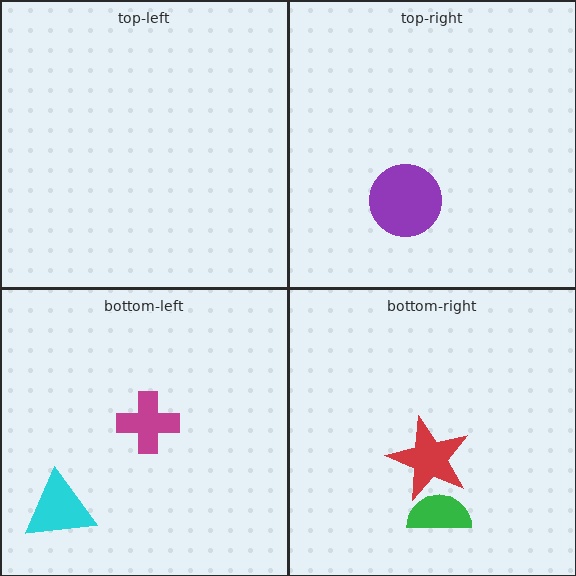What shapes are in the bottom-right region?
The red star, the green semicircle.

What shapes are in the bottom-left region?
The magenta cross, the cyan triangle.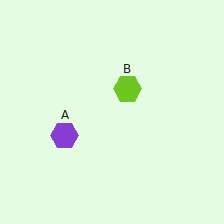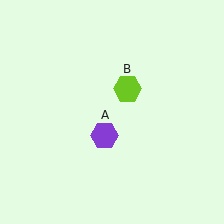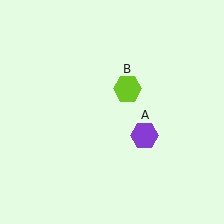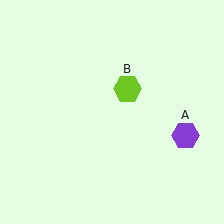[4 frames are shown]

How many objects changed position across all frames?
1 object changed position: purple hexagon (object A).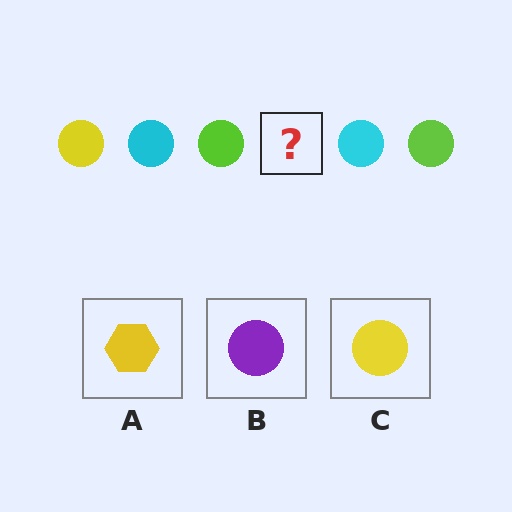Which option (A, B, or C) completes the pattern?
C.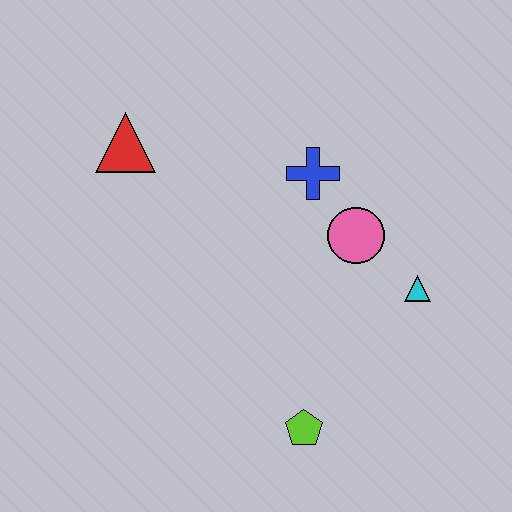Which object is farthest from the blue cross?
The lime pentagon is farthest from the blue cross.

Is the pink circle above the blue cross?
No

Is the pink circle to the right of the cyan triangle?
No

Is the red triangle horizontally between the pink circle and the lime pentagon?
No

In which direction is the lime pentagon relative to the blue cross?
The lime pentagon is below the blue cross.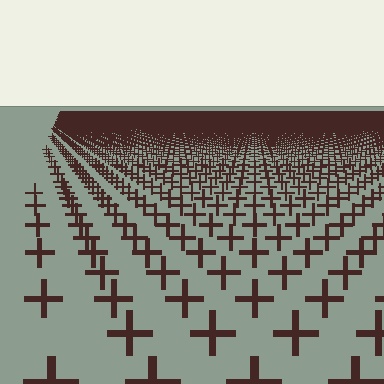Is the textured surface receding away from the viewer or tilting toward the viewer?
The surface is receding away from the viewer. Texture elements get smaller and denser toward the top.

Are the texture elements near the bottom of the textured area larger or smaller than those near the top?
Larger. Near the bottom, elements are closer to the viewer and appear at a bigger on-screen size.